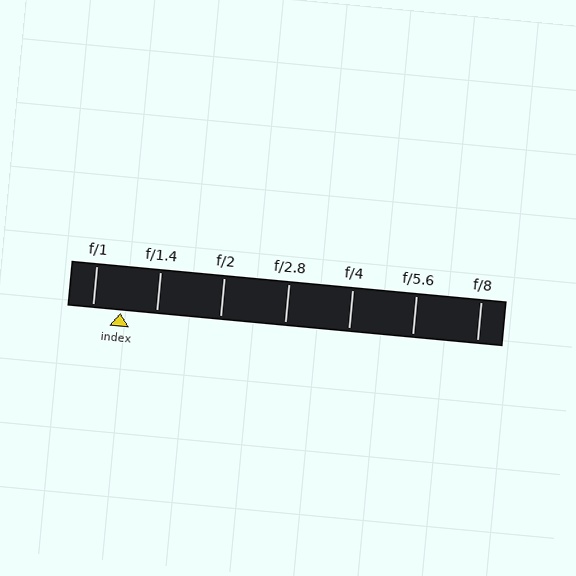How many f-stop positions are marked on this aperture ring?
There are 7 f-stop positions marked.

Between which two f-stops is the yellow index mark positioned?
The index mark is between f/1 and f/1.4.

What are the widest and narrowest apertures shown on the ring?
The widest aperture shown is f/1 and the narrowest is f/8.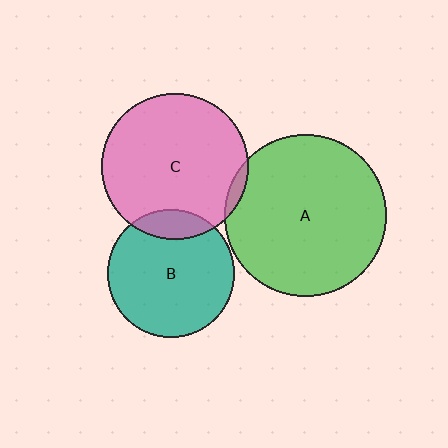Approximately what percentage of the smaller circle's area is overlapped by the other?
Approximately 5%.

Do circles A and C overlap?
Yes.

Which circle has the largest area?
Circle A (green).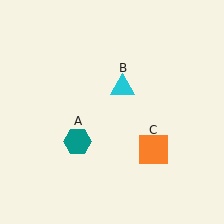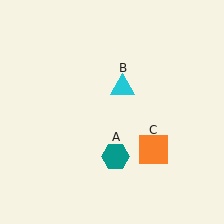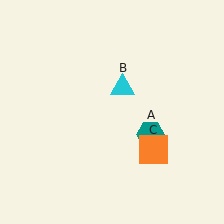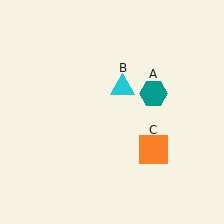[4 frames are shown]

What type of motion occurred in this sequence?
The teal hexagon (object A) rotated counterclockwise around the center of the scene.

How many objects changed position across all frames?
1 object changed position: teal hexagon (object A).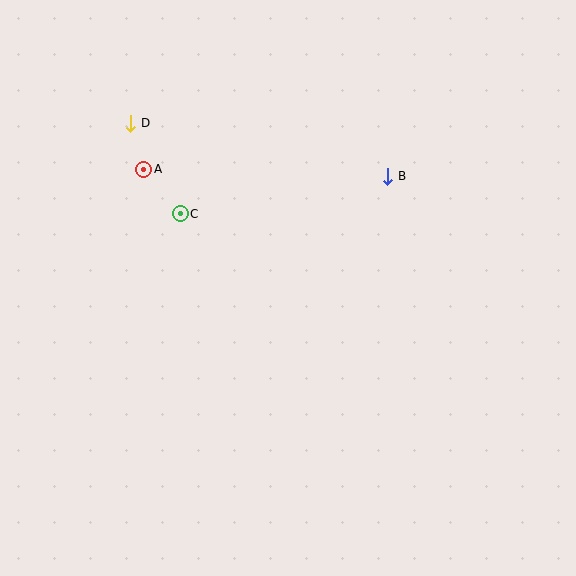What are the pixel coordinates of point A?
Point A is at (144, 169).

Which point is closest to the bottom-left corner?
Point C is closest to the bottom-left corner.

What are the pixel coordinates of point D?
Point D is at (131, 123).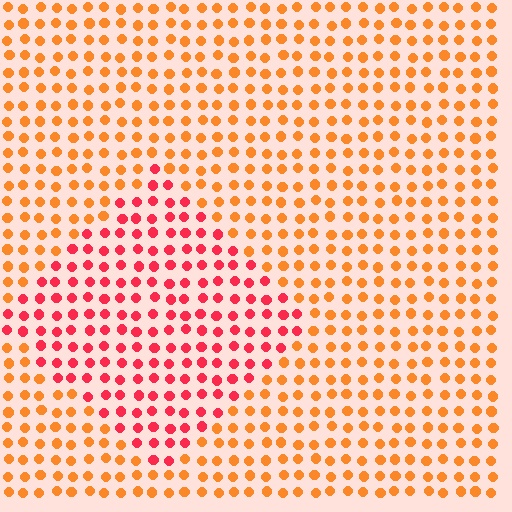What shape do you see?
I see a diamond.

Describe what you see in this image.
The image is filled with small orange elements in a uniform arrangement. A diamond-shaped region is visible where the elements are tinted to a slightly different hue, forming a subtle color boundary.